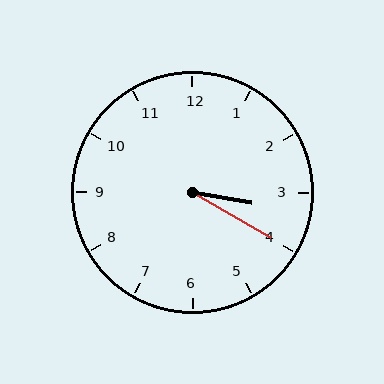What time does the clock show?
3:20.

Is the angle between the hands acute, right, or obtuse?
It is acute.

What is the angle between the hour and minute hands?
Approximately 20 degrees.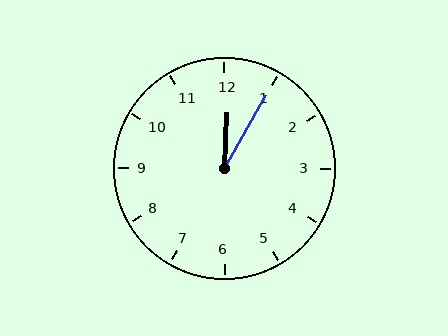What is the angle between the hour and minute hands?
Approximately 28 degrees.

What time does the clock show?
12:05.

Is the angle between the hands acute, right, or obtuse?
It is acute.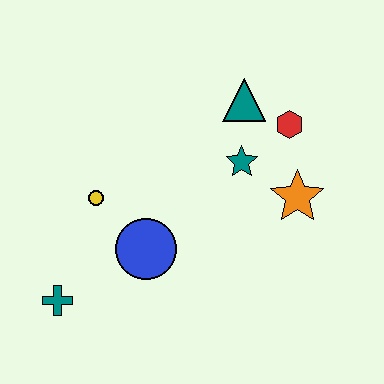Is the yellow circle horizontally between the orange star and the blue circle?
No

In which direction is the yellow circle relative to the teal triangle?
The yellow circle is to the left of the teal triangle.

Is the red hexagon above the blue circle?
Yes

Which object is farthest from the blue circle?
The red hexagon is farthest from the blue circle.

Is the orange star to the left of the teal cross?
No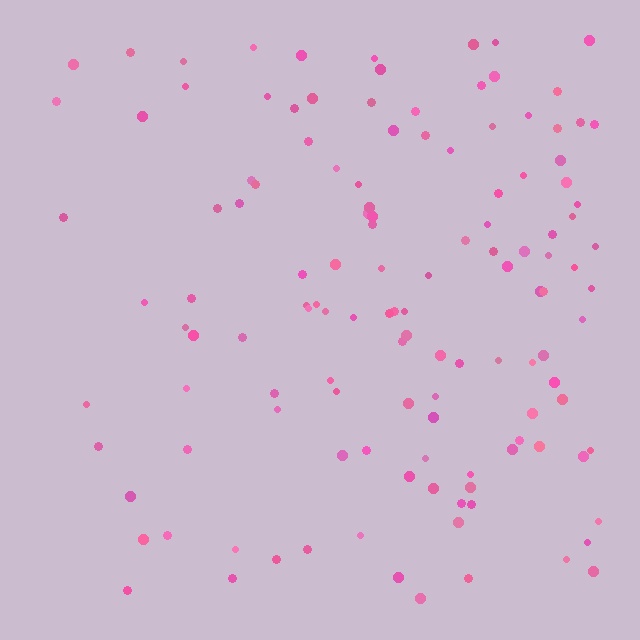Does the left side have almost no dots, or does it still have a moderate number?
Still a moderate number, just noticeably fewer than the right.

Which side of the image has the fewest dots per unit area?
The left.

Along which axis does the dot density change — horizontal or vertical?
Horizontal.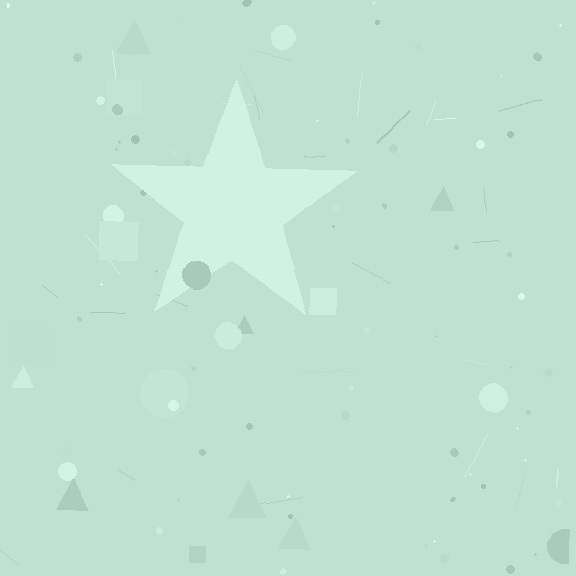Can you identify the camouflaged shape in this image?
The camouflaged shape is a star.